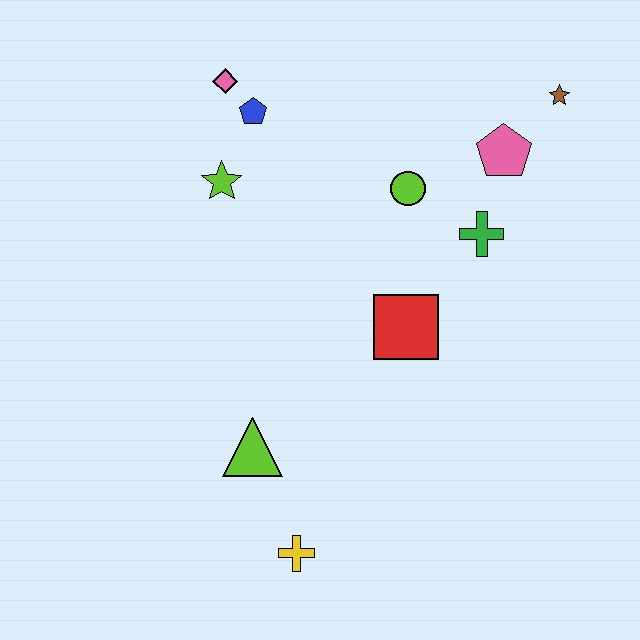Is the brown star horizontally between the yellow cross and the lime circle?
No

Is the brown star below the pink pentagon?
No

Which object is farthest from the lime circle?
The yellow cross is farthest from the lime circle.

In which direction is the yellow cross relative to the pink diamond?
The yellow cross is below the pink diamond.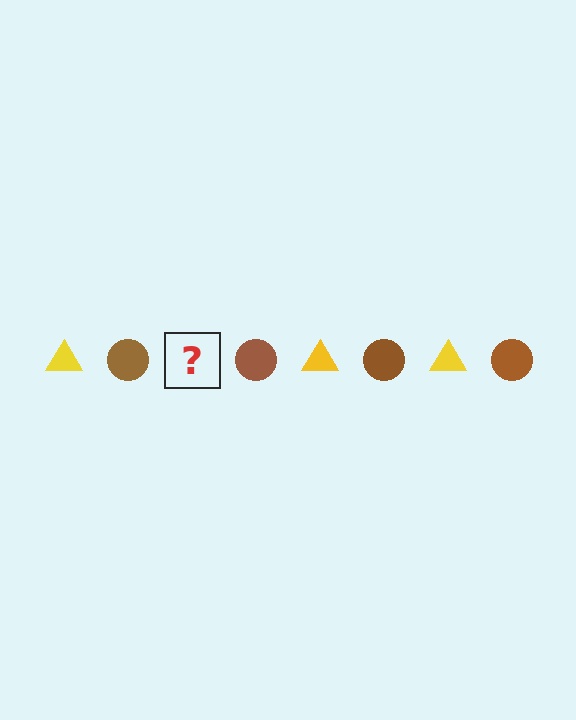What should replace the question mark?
The question mark should be replaced with a yellow triangle.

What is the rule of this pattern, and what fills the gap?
The rule is that the pattern alternates between yellow triangle and brown circle. The gap should be filled with a yellow triangle.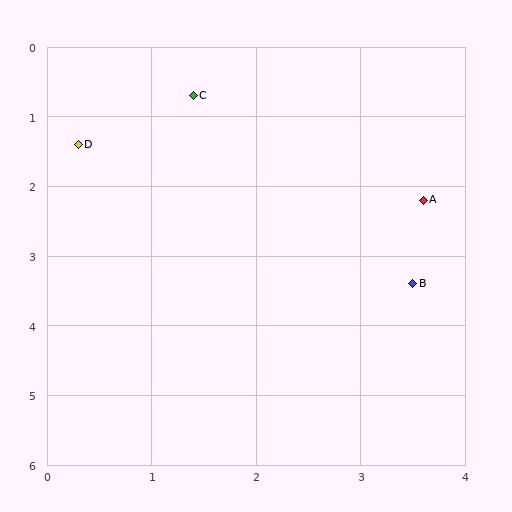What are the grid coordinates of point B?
Point B is at approximately (3.5, 3.4).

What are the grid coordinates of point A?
Point A is at approximately (3.6, 2.2).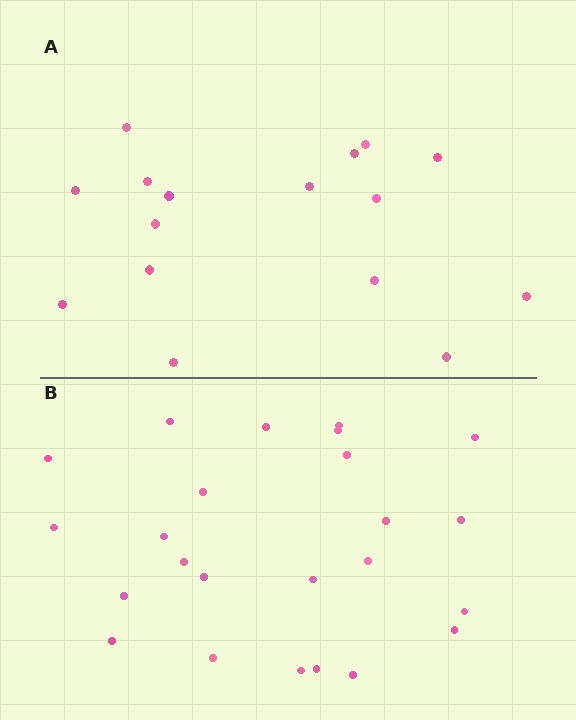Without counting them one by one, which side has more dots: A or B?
Region B (the bottom region) has more dots.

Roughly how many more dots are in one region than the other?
Region B has roughly 8 or so more dots than region A.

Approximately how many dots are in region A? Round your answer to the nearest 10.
About 20 dots. (The exact count is 16, which rounds to 20.)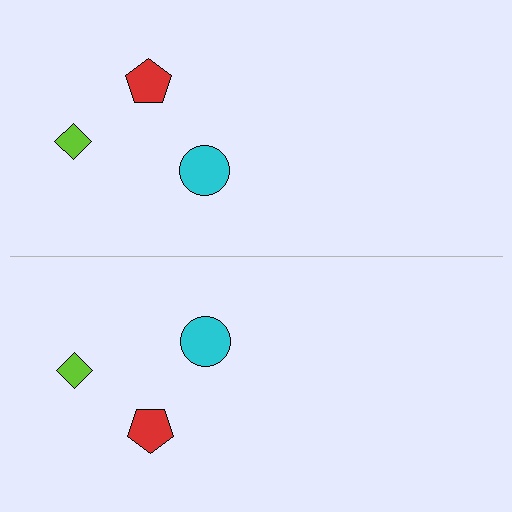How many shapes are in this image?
There are 6 shapes in this image.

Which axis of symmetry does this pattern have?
The pattern has a horizontal axis of symmetry running through the center of the image.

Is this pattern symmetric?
Yes, this pattern has bilateral (reflection) symmetry.